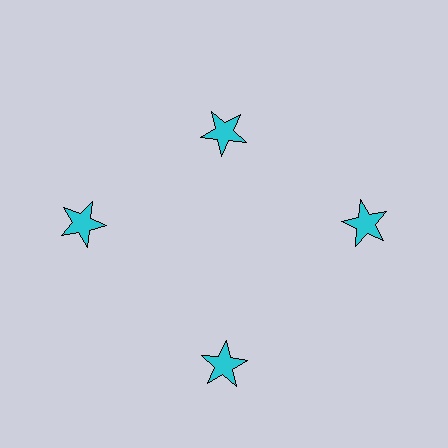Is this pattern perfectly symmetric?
No. The 4 cyan stars are arranged in a ring, but one element near the 12 o'clock position is pulled inward toward the center, breaking the 4-fold rotational symmetry.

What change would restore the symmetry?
The symmetry would be restored by moving it outward, back onto the ring so that all 4 stars sit at equal angles and equal distance from the center.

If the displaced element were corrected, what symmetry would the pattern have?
It would have 4-fold rotational symmetry — the pattern would map onto itself every 90 degrees.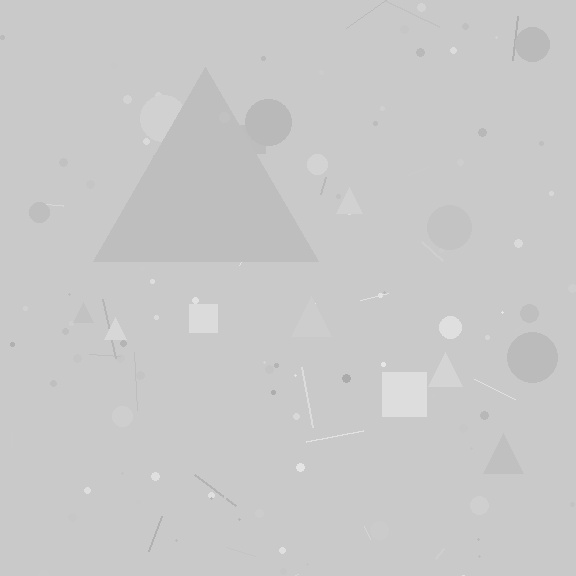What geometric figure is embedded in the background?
A triangle is embedded in the background.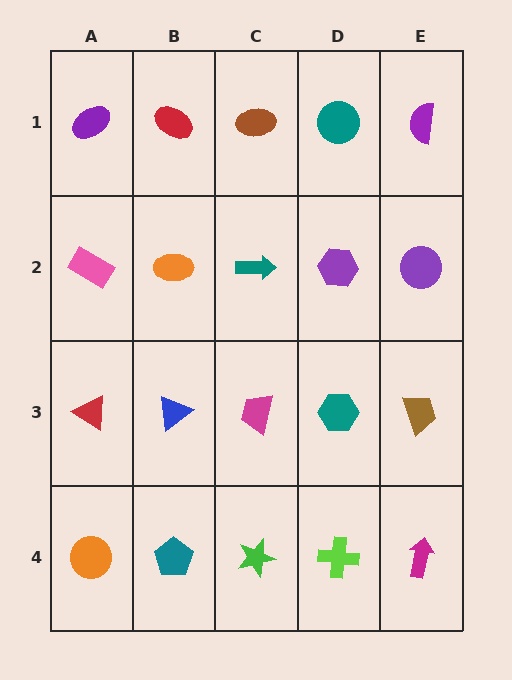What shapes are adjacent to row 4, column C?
A magenta trapezoid (row 3, column C), a teal pentagon (row 4, column B), a lime cross (row 4, column D).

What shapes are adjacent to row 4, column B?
A blue triangle (row 3, column B), an orange circle (row 4, column A), a green star (row 4, column C).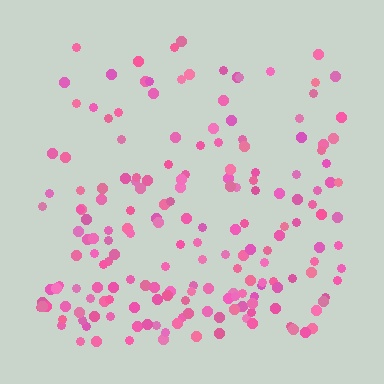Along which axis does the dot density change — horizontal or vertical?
Vertical.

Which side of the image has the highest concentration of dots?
The bottom.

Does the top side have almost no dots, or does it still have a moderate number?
Still a moderate number, just noticeably fewer than the bottom.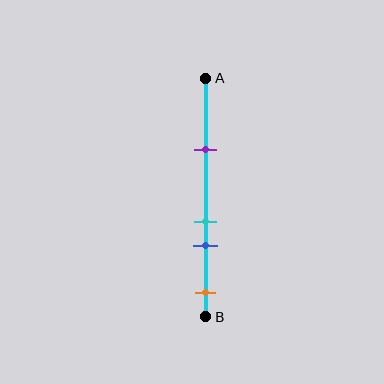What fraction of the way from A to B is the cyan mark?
The cyan mark is approximately 60% (0.6) of the way from A to B.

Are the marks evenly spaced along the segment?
No, the marks are not evenly spaced.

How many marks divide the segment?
There are 4 marks dividing the segment.